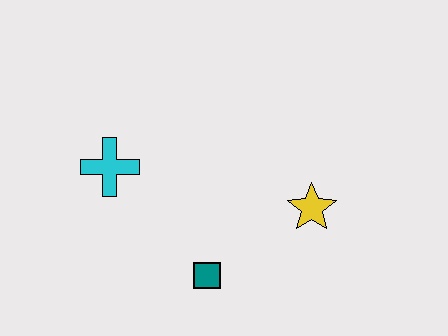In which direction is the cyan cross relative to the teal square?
The cyan cross is above the teal square.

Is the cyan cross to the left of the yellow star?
Yes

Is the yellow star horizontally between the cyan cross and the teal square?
No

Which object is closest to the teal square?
The yellow star is closest to the teal square.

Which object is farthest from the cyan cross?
The yellow star is farthest from the cyan cross.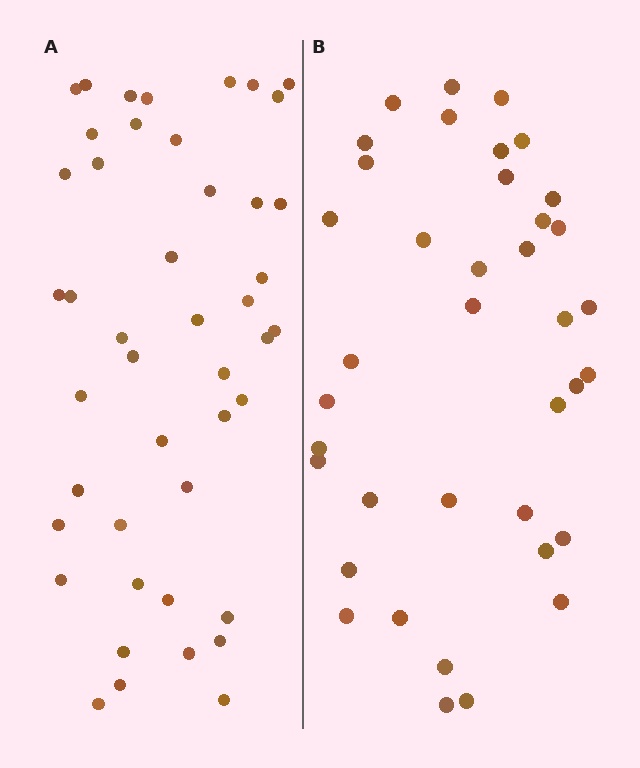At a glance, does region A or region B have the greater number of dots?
Region A (the left region) has more dots.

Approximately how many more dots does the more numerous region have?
Region A has roughly 8 or so more dots than region B.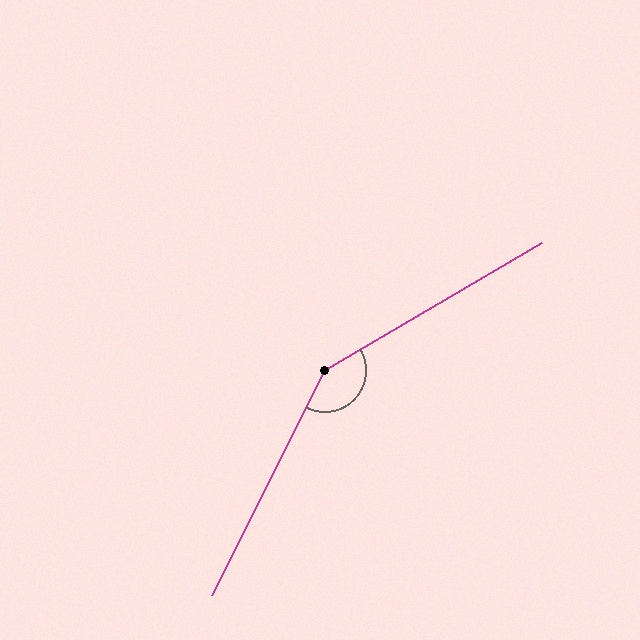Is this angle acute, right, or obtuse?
It is obtuse.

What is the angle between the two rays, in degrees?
Approximately 147 degrees.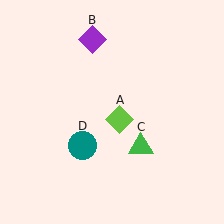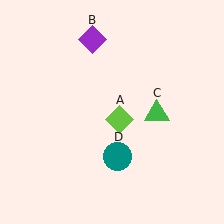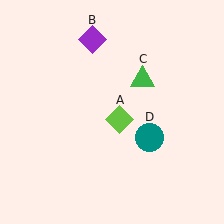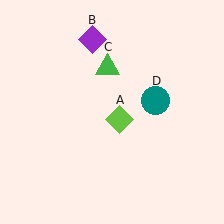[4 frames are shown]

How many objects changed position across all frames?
2 objects changed position: green triangle (object C), teal circle (object D).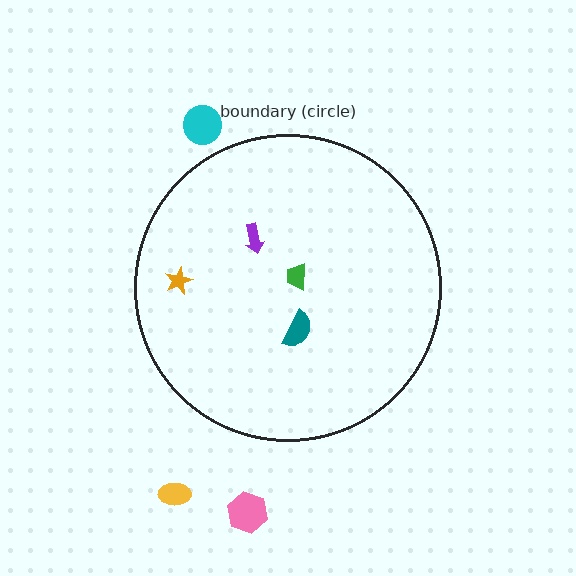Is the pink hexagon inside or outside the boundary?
Outside.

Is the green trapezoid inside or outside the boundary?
Inside.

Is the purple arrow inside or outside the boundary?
Inside.